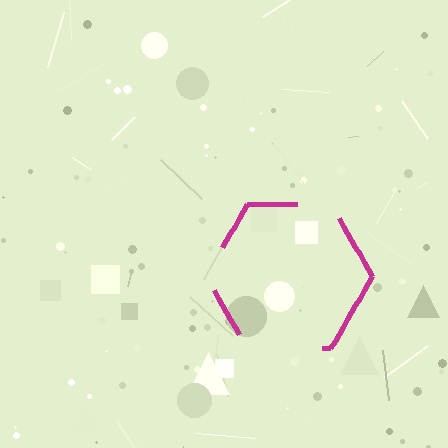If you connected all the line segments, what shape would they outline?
They would outline a hexagon.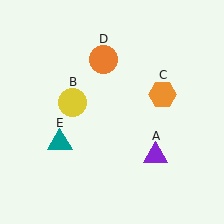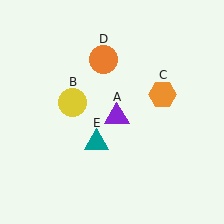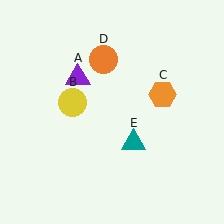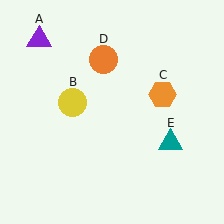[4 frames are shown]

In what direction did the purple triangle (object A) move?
The purple triangle (object A) moved up and to the left.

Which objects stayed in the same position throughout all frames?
Yellow circle (object B) and orange hexagon (object C) and orange circle (object D) remained stationary.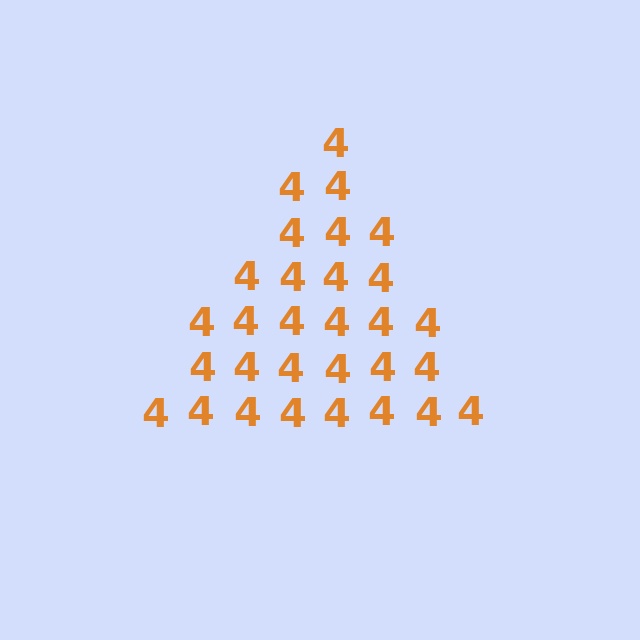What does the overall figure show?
The overall figure shows a triangle.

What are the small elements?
The small elements are digit 4's.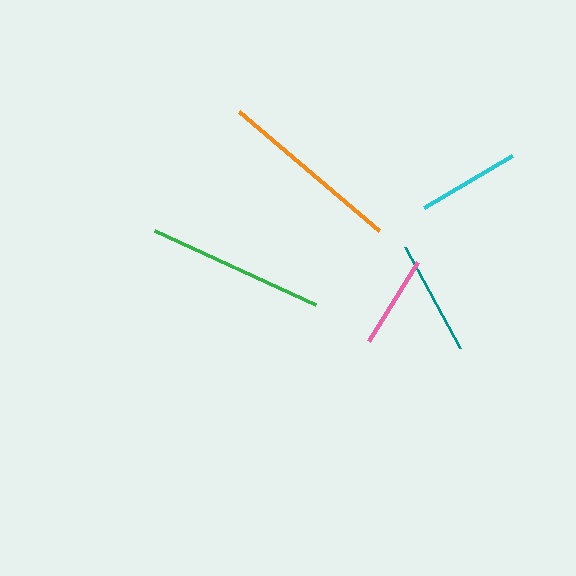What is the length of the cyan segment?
The cyan segment is approximately 102 pixels long.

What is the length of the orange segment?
The orange segment is approximately 184 pixels long.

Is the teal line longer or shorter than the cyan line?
The teal line is longer than the cyan line.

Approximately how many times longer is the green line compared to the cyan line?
The green line is approximately 1.7 times the length of the cyan line.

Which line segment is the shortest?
The pink line is the shortest at approximately 93 pixels.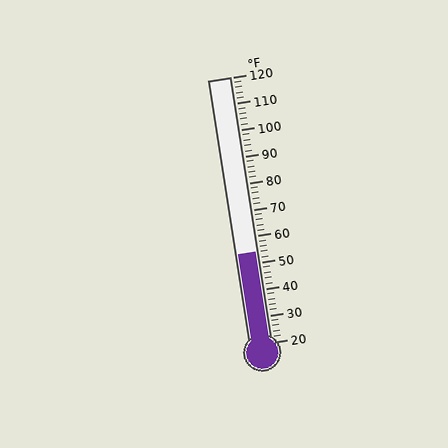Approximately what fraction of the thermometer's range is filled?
The thermometer is filled to approximately 35% of its range.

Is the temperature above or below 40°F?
The temperature is above 40°F.